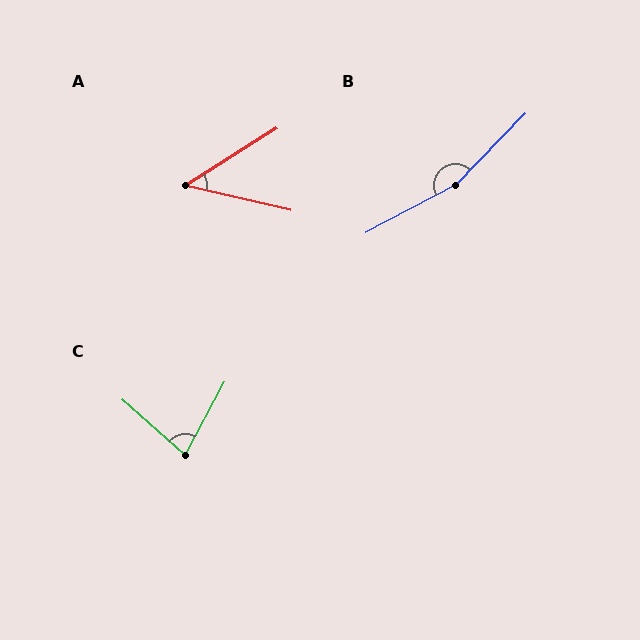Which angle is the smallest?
A, at approximately 45 degrees.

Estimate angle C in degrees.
Approximately 77 degrees.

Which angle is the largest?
B, at approximately 162 degrees.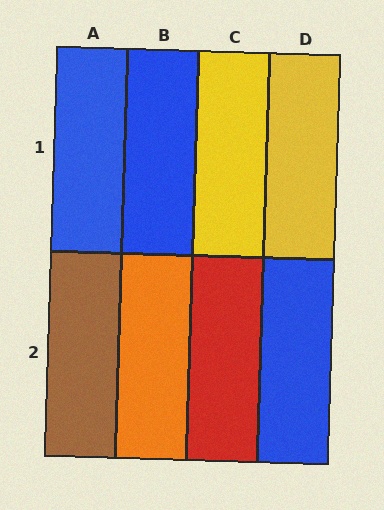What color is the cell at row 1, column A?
Blue.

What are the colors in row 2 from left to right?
Brown, orange, red, blue.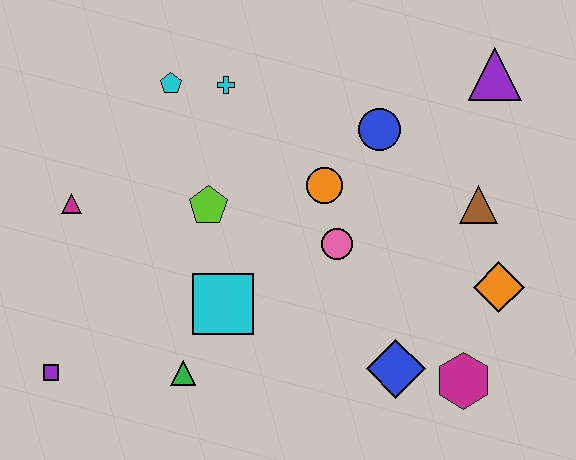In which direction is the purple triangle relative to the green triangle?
The purple triangle is to the right of the green triangle.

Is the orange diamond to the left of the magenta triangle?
No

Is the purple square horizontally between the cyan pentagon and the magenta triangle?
No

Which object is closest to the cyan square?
The green triangle is closest to the cyan square.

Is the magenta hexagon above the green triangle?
No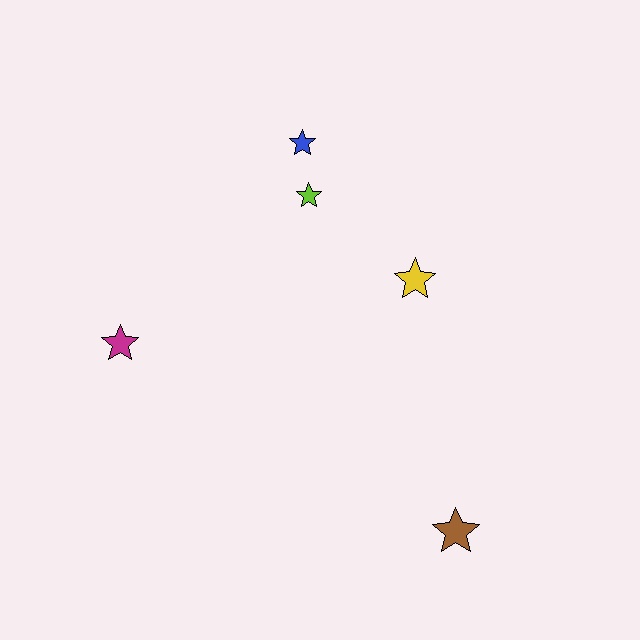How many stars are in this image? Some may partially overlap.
There are 5 stars.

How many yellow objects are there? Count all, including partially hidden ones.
There is 1 yellow object.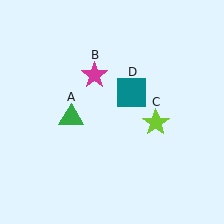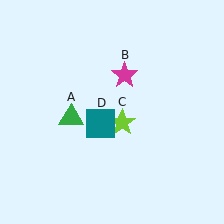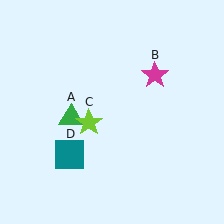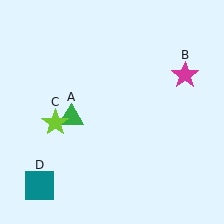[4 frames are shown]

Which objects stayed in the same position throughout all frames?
Green triangle (object A) remained stationary.